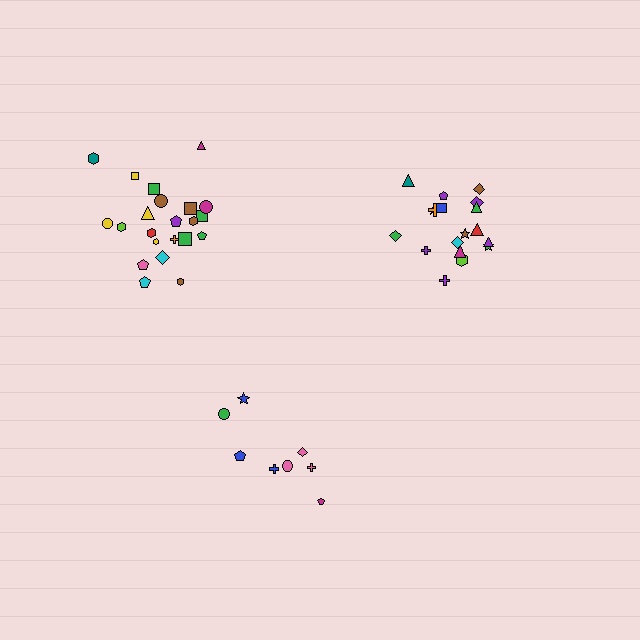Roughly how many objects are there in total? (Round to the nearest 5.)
Roughly 50 objects in total.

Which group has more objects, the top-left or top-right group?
The top-left group.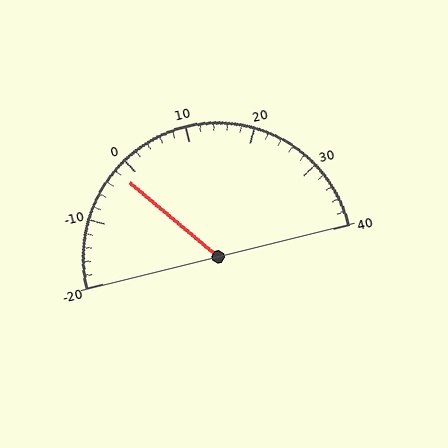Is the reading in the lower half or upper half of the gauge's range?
The reading is in the lower half of the range (-20 to 40).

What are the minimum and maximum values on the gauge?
The gauge ranges from -20 to 40.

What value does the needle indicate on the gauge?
The needle indicates approximately -2.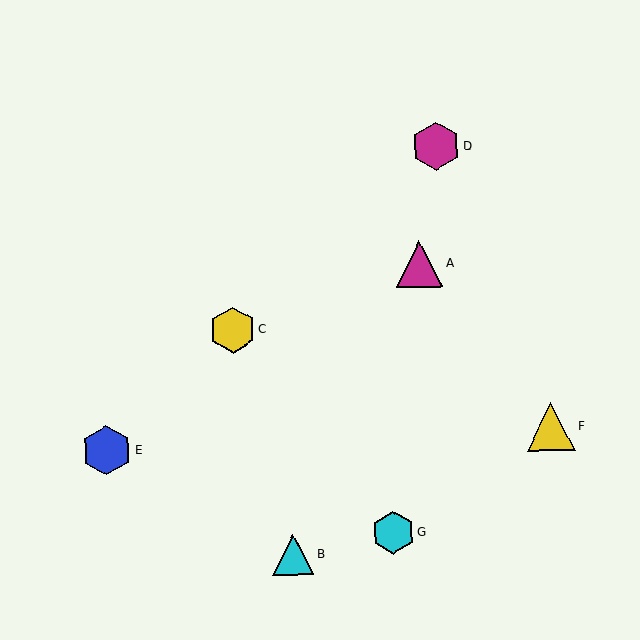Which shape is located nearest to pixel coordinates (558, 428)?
The yellow triangle (labeled F) at (551, 426) is nearest to that location.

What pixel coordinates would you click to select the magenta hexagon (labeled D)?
Click at (436, 146) to select the magenta hexagon D.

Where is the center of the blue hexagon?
The center of the blue hexagon is at (106, 450).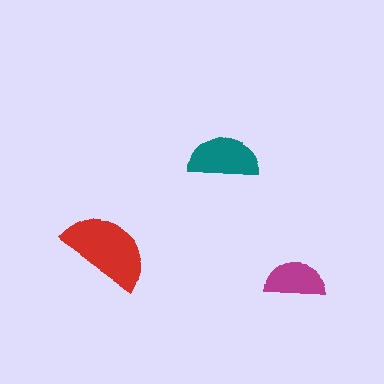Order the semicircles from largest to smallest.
the red one, the teal one, the magenta one.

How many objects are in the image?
There are 3 objects in the image.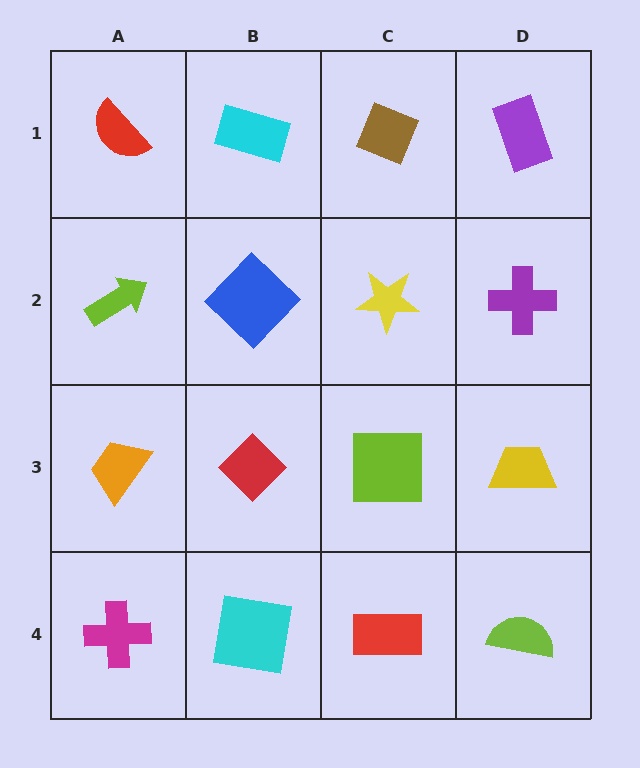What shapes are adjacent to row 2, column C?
A brown diamond (row 1, column C), a lime square (row 3, column C), a blue diamond (row 2, column B), a purple cross (row 2, column D).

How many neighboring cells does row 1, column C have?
3.